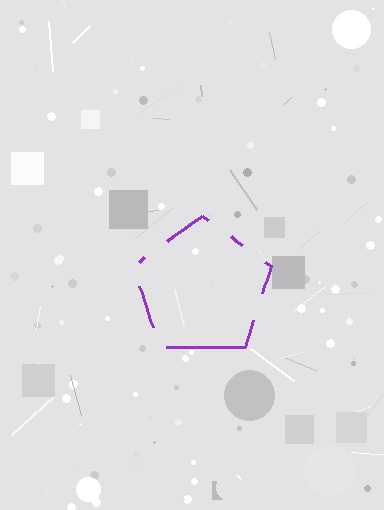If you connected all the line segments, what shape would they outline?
They would outline a pentagon.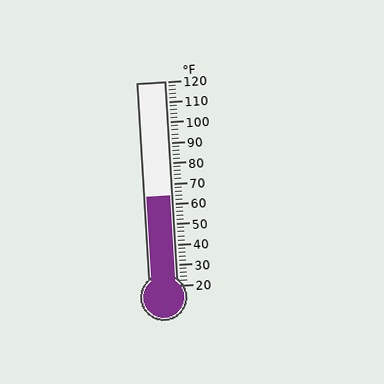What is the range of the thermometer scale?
The thermometer scale ranges from 20°F to 120°F.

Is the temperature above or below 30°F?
The temperature is above 30°F.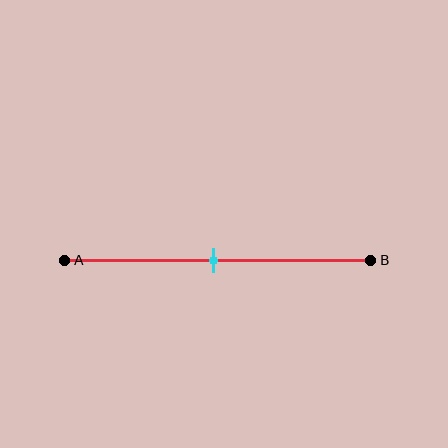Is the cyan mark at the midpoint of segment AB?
Yes, the mark is approximately at the midpoint.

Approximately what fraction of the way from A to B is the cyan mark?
The cyan mark is approximately 50% of the way from A to B.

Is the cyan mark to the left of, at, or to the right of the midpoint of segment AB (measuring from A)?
The cyan mark is approximately at the midpoint of segment AB.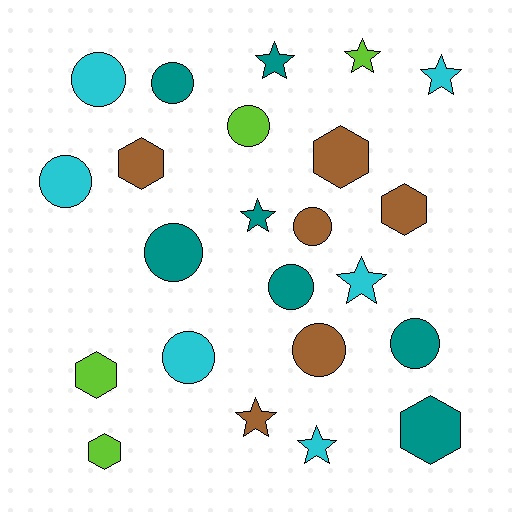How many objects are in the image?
There are 23 objects.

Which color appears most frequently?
Teal, with 7 objects.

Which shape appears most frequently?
Circle, with 10 objects.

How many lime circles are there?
There is 1 lime circle.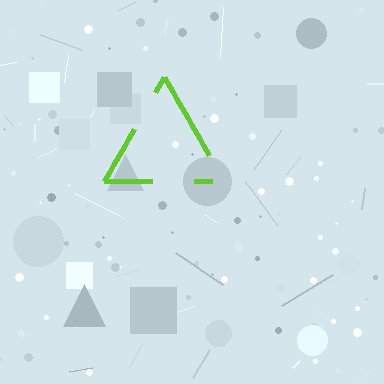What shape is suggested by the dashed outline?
The dashed outline suggests a triangle.